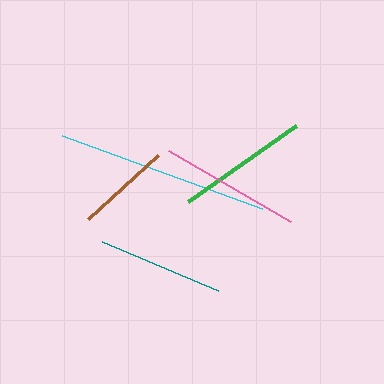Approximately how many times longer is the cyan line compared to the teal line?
The cyan line is approximately 1.7 times the length of the teal line.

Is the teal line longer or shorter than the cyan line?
The cyan line is longer than the teal line.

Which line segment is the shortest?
The brown line is the shortest at approximately 95 pixels.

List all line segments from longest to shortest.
From longest to shortest: cyan, pink, green, teal, brown.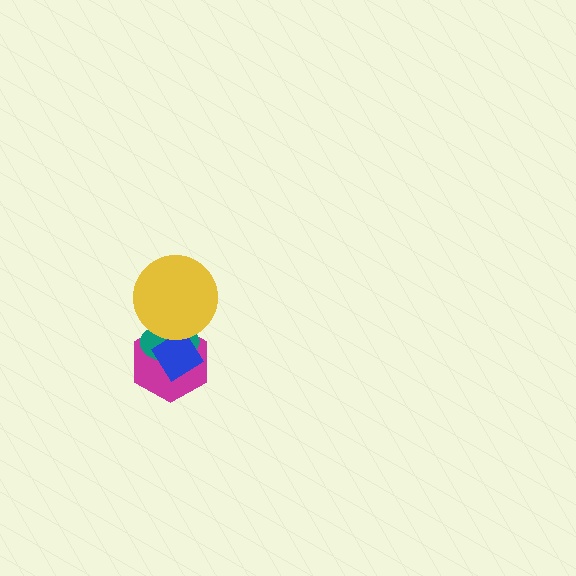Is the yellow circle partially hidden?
No, no other shape covers it.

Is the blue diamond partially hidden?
Yes, it is partially covered by another shape.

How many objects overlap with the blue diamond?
3 objects overlap with the blue diamond.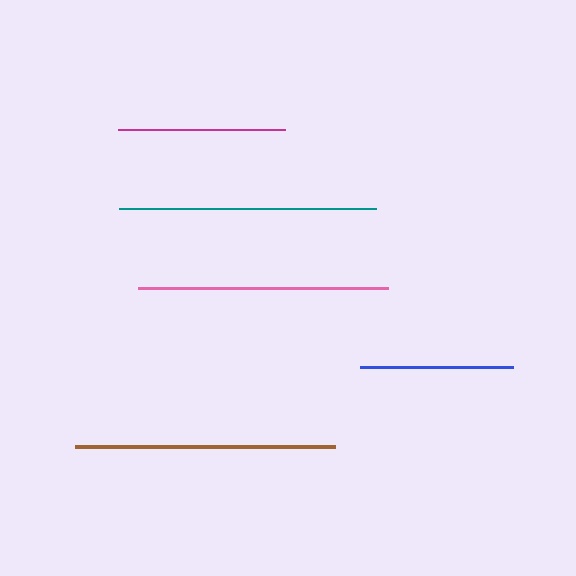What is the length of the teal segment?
The teal segment is approximately 257 pixels long.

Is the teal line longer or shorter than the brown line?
The brown line is longer than the teal line.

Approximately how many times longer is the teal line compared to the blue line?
The teal line is approximately 1.7 times the length of the blue line.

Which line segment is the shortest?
The blue line is the shortest at approximately 153 pixels.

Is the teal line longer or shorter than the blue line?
The teal line is longer than the blue line.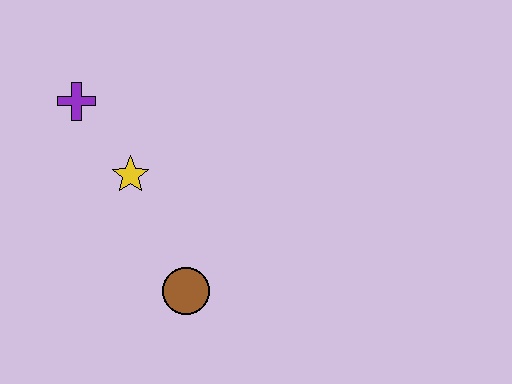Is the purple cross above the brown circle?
Yes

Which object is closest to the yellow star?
The purple cross is closest to the yellow star.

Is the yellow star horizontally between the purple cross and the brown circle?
Yes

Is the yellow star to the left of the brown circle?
Yes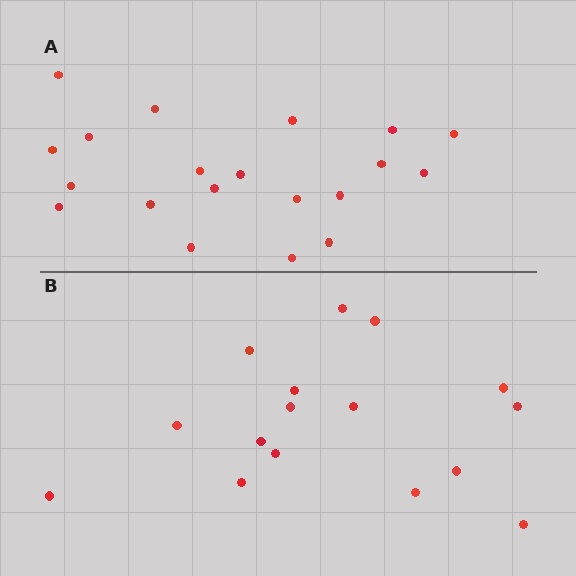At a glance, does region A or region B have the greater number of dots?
Region A (the top region) has more dots.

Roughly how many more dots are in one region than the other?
Region A has about 4 more dots than region B.